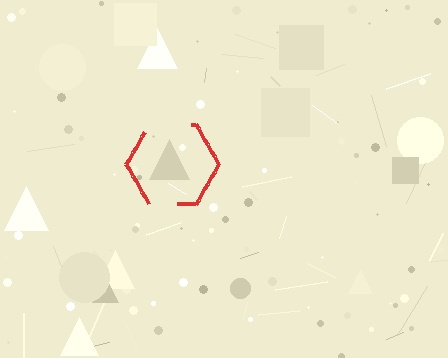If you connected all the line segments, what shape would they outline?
They would outline a hexagon.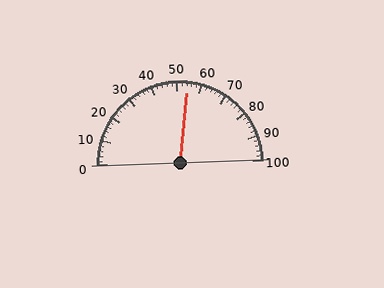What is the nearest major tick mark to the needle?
The nearest major tick mark is 50.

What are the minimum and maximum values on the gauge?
The gauge ranges from 0 to 100.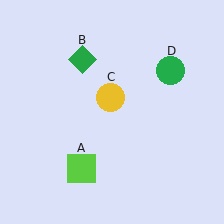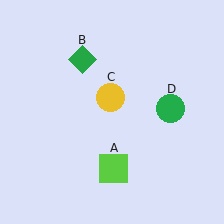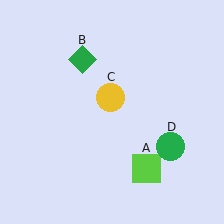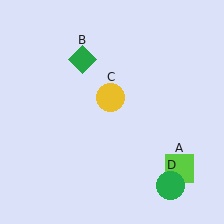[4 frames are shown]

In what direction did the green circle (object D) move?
The green circle (object D) moved down.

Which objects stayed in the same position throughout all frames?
Green diamond (object B) and yellow circle (object C) remained stationary.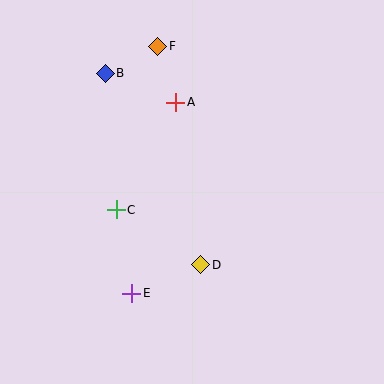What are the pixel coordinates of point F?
Point F is at (158, 46).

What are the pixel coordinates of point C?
Point C is at (116, 210).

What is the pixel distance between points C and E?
The distance between C and E is 85 pixels.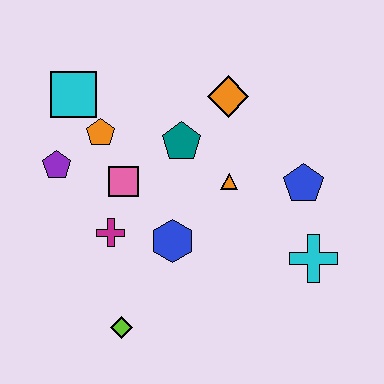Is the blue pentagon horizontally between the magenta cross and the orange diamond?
No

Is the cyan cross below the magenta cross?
Yes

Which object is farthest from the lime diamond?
The orange diamond is farthest from the lime diamond.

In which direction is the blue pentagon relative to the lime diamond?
The blue pentagon is to the right of the lime diamond.